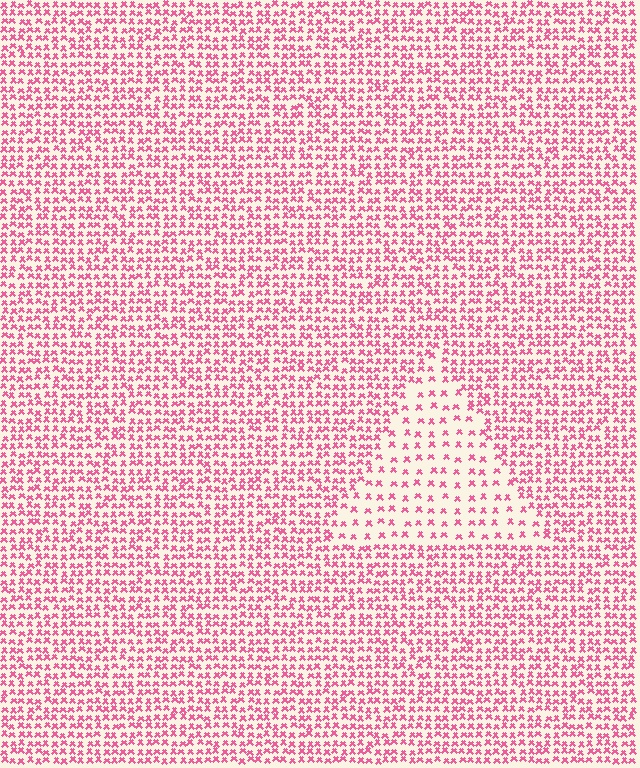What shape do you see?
I see a triangle.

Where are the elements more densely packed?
The elements are more densely packed outside the triangle boundary.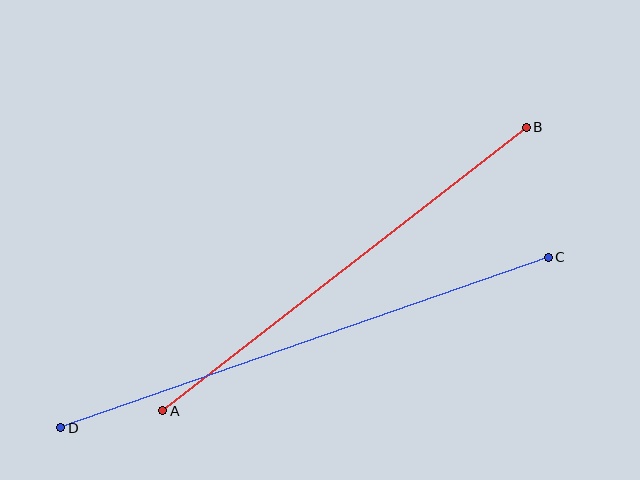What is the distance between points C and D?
The distance is approximately 516 pixels.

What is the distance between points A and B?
The distance is approximately 461 pixels.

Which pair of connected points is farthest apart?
Points C and D are farthest apart.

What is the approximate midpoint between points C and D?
The midpoint is at approximately (305, 343) pixels.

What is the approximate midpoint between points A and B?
The midpoint is at approximately (345, 269) pixels.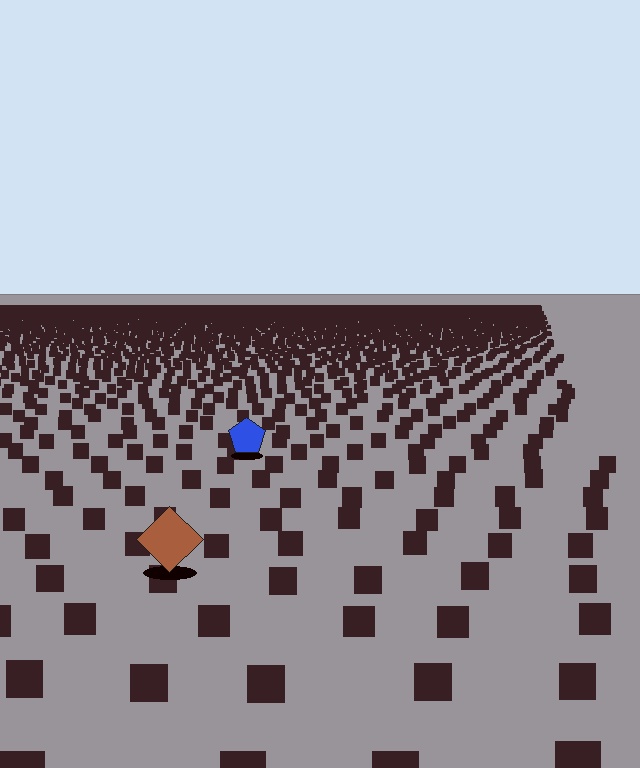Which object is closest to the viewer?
The brown diamond is closest. The texture marks near it are larger and more spread out.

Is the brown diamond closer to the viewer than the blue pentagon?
Yes. The brown diamond is closer — you can tell from the texture gradient: the ground texture is coarser near it.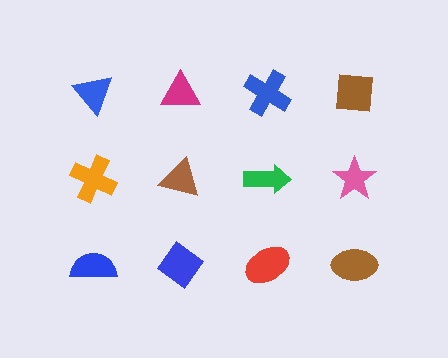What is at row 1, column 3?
A blue cross.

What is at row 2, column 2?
A brown triangle.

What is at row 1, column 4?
A brown square.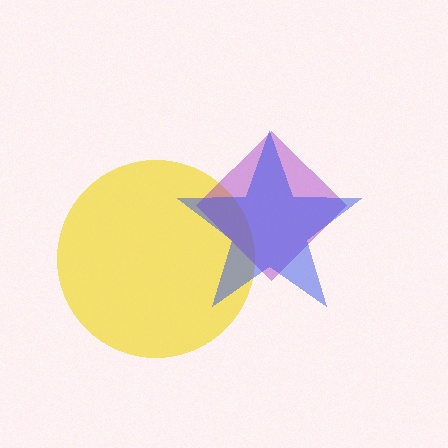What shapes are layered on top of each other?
The layered shapes are: a yellow circle, a purple diamond, a blue star.